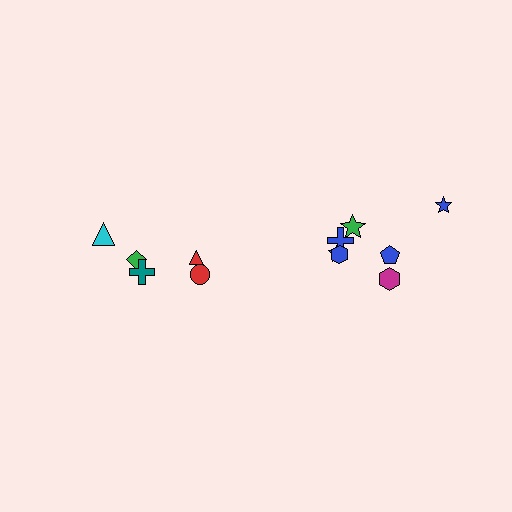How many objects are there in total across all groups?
There are 12 objects.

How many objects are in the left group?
There are 5 objects.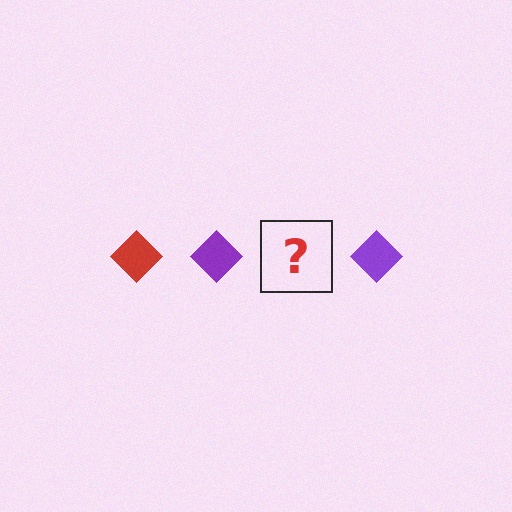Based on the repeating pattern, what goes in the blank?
The blank should be a red diamond.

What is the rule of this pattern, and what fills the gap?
The rule is that the pattern cycles through red, purple diamonds. The gap should be filled with a red diamond.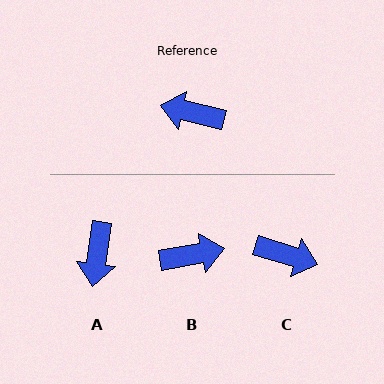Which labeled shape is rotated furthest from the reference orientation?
C, about 175 degrees away.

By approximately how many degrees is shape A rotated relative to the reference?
Approximately 94 degrees counter-clockwise.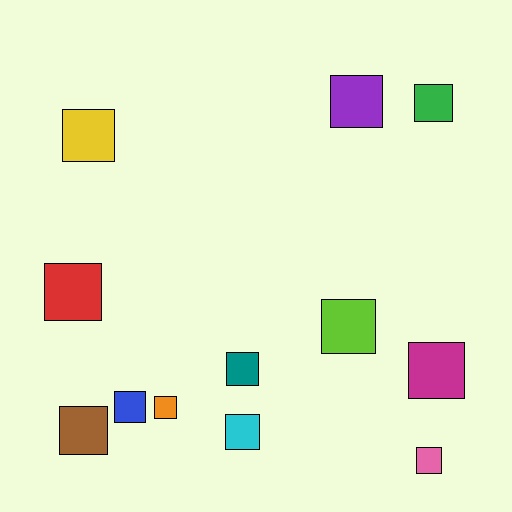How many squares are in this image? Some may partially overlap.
There are 12 squares.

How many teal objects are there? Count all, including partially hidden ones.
There is 1 teal object.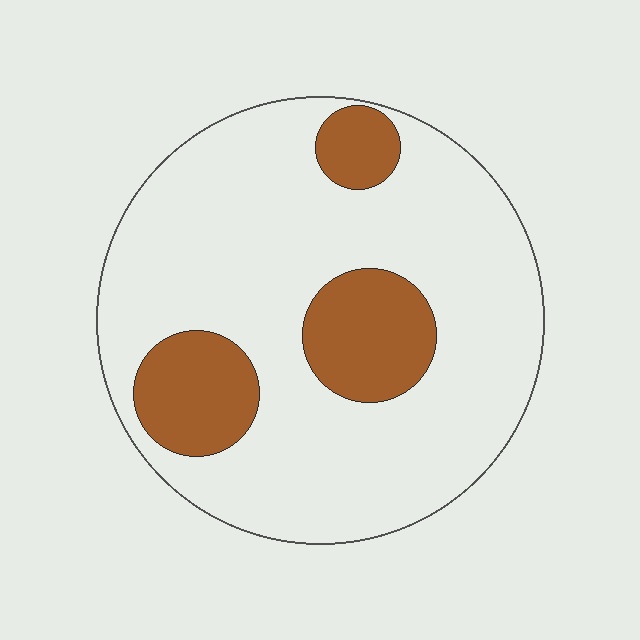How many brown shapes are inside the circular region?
3.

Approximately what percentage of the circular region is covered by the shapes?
Approximately 20%.